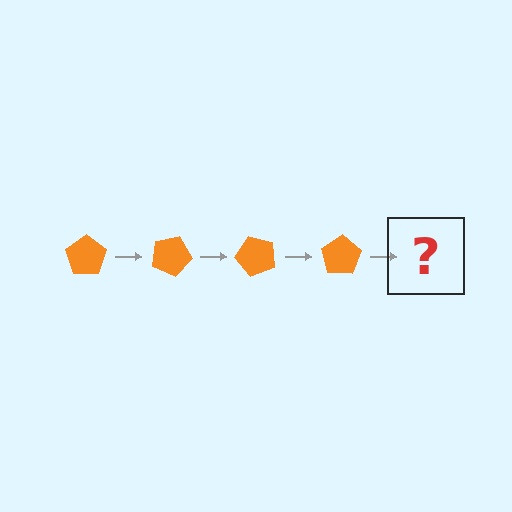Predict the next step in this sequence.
The next step is an orange pentagon rotated 100 degrees.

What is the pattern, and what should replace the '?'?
The pattern is that the pentagon rotates 25 degrees each step. The '?' should be an orange pentagon rotated 100 degrees.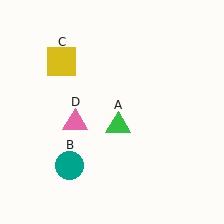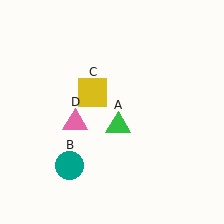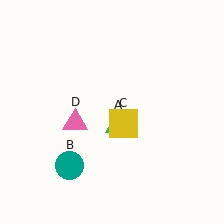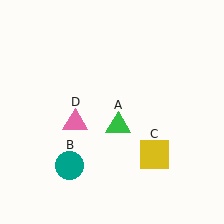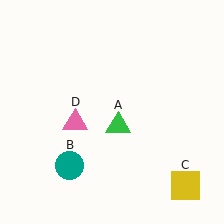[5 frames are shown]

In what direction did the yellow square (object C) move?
The yellow square (object C) moved down and to the right.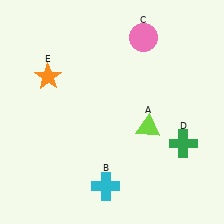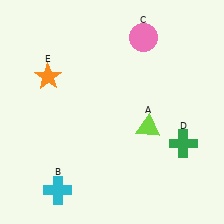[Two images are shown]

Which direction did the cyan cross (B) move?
The cyan cross (B) moved left.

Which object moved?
The cyan cross (B) moved left.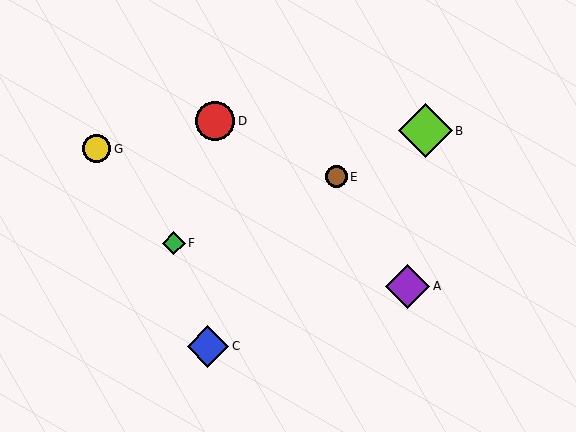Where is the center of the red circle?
The center of the red circle is at (215, 121).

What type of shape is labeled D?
Shape D is a red circle.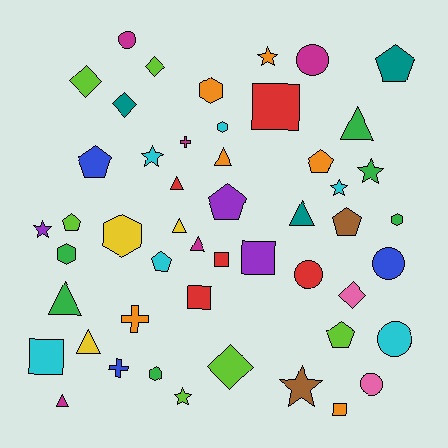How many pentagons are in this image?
There are 8 pentagons.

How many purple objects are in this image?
There are 3 purple objects.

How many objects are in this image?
There are 50 objects.